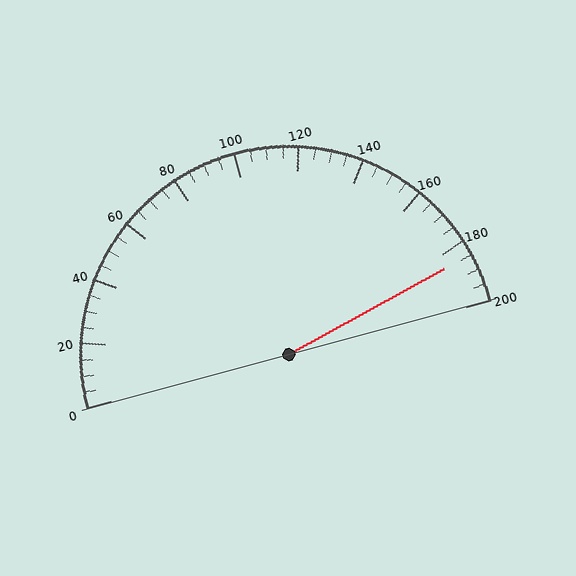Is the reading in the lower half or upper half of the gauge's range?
The reading is in the upper half of the range (0 to 200).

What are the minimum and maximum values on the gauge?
The gauge ranges from 0 to 200.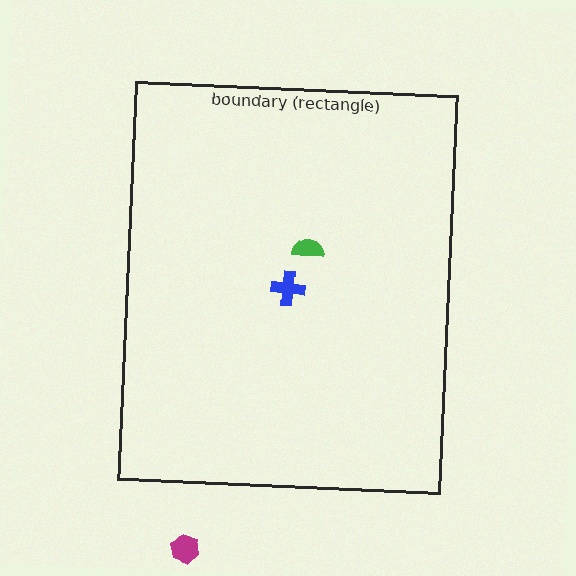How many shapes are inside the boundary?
2 inside, 1 outside.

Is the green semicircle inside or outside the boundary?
Inside.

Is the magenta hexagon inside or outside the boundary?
Outside.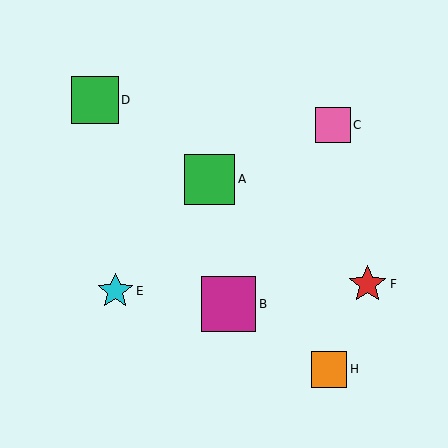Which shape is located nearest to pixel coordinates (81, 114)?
The green square (labeled D) at (95, 100) is nearest to that location.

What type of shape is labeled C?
Shape C is a pink square.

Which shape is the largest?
The magenta square (labeled B) is the largest.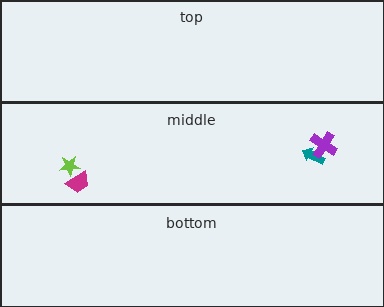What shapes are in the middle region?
The lime star, the teal arrow, the magenta trapezoid, the purple cross.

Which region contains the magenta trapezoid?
The middle region.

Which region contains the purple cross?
The middle region.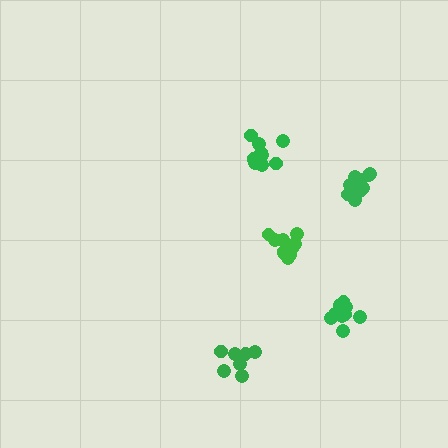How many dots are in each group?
Group 1: 12 dots, Group 2: 11 dots, Group 3: 11 dots, Group 4: 11 dots, Group 5: 7 dots (52 total).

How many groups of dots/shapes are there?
There are 5 groups.